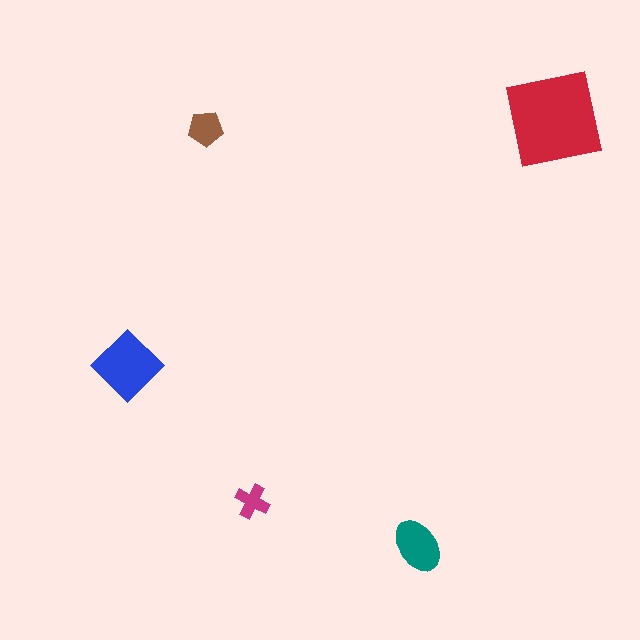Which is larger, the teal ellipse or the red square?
The red square.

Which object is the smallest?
The magenta cross.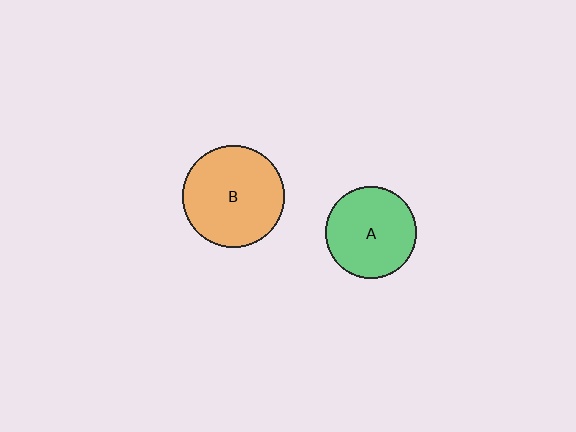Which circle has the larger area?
Circle B (orange).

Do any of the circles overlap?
No, none of the circles overlap.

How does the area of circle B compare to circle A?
Approximately 1.2 times.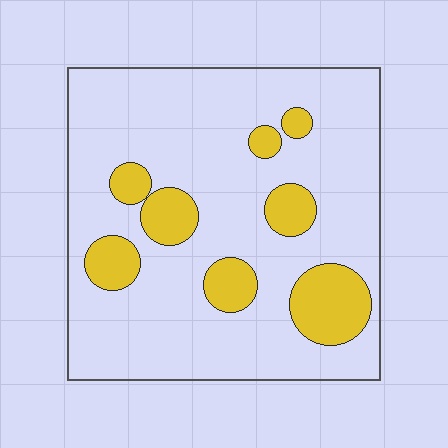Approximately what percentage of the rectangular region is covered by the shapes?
Approximately 20%.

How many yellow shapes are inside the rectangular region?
8.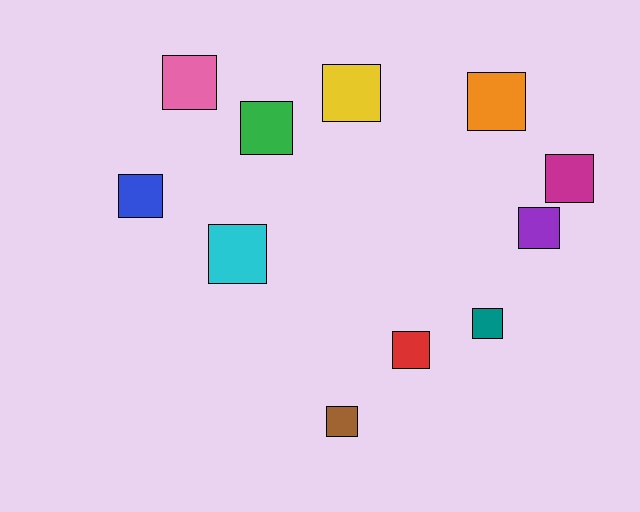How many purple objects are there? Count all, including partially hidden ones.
There is 1 purple object.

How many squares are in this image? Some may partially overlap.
There are 11 squares.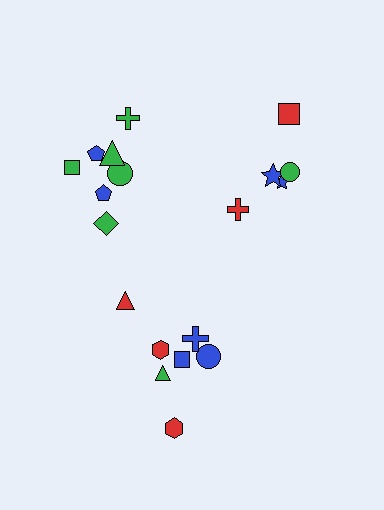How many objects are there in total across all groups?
There are 19 objects.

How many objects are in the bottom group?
There are 7 objects.